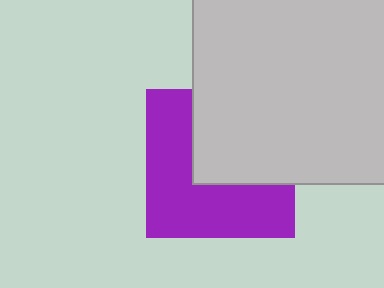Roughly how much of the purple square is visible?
About half of it is visible (roughly 55%).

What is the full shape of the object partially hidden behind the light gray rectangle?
The partially hidden object is a purple square.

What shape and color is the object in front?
The object in front is a light gray rectangle.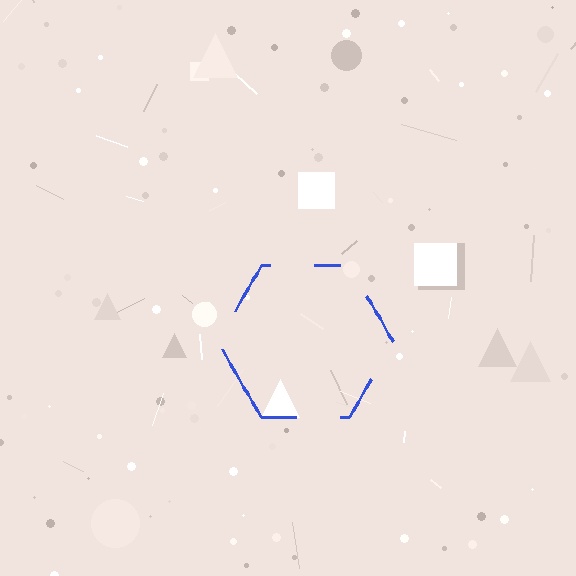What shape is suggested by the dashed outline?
The dashed outline suggests a hexagon.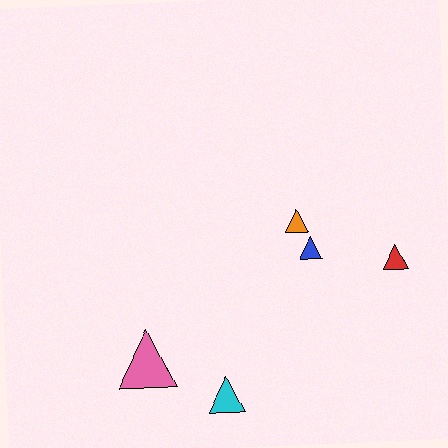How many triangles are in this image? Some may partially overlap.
There are 5 triangles.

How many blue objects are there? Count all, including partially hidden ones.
There is 1 blue object.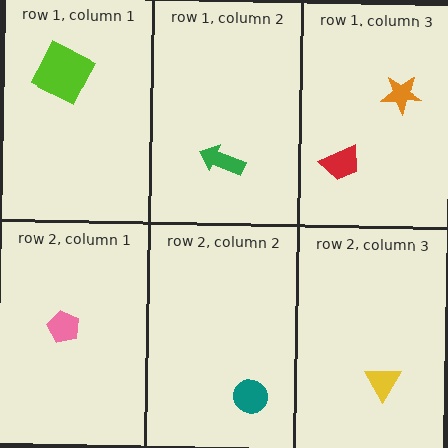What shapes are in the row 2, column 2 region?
The teal circle.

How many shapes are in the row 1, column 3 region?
2.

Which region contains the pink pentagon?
The row 2, column 1 region.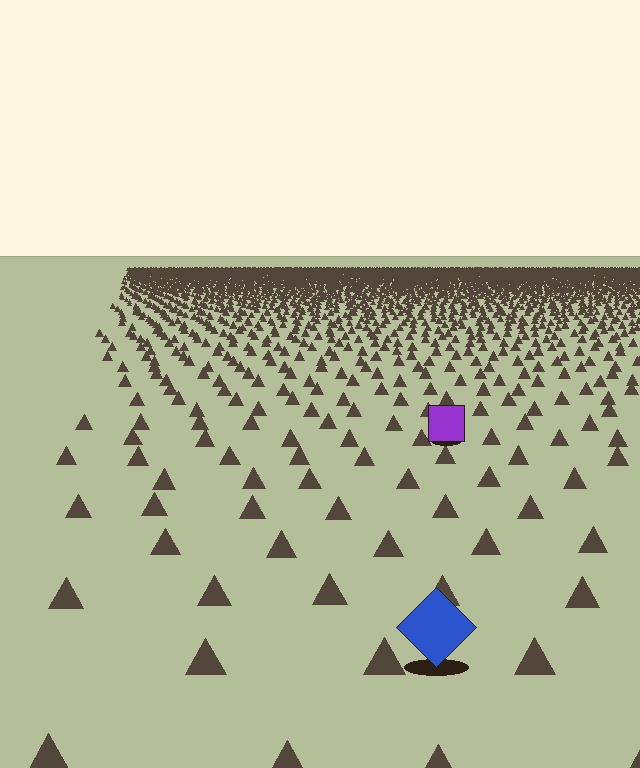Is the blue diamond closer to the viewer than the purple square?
Yes. The blue diamond is closer — you can tell from the texture gradient: the ground texture is coarser near it.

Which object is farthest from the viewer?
The purple square is farthest from the viewer. It appears smaller and the ground texture around it is denser.